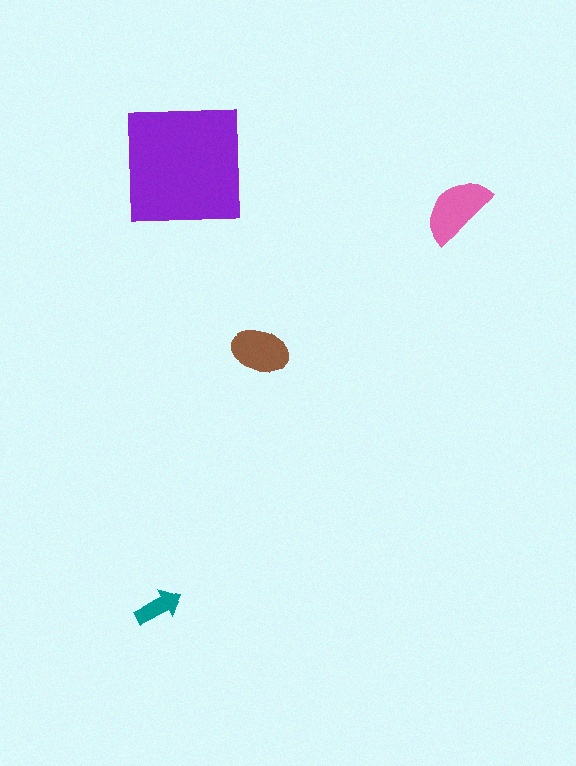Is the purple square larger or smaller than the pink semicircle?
Larger.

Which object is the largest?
The purple square.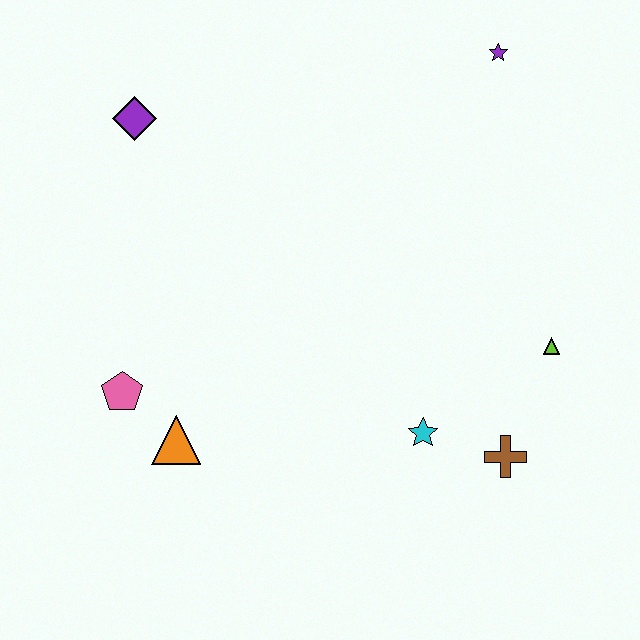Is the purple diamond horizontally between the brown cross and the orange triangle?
No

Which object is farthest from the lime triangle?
The purple diamond is farthest from the lime triangle.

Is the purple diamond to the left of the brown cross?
Yes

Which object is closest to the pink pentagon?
The orange triangle is closest to the pink pentagon.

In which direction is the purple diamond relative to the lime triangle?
The purple diamond is to the left of the lime triangle.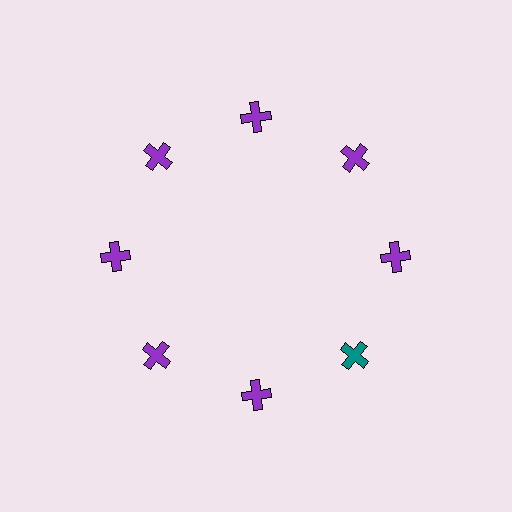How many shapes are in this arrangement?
There are 8 shapes arranged in a ring pattern.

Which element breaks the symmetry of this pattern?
The teal cross at roughly the 4 o'clock position breaks the symmetry. All other shapes are purple crosses.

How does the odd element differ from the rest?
It has a different color: teal instead of purple.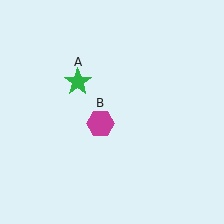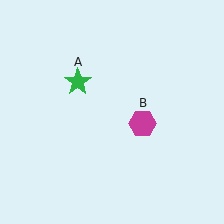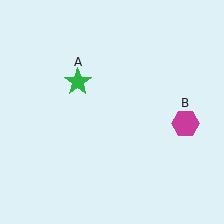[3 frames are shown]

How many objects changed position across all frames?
1 object changed position: magenta hexagon (object B).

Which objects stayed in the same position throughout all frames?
Green star (object A) remained stationary.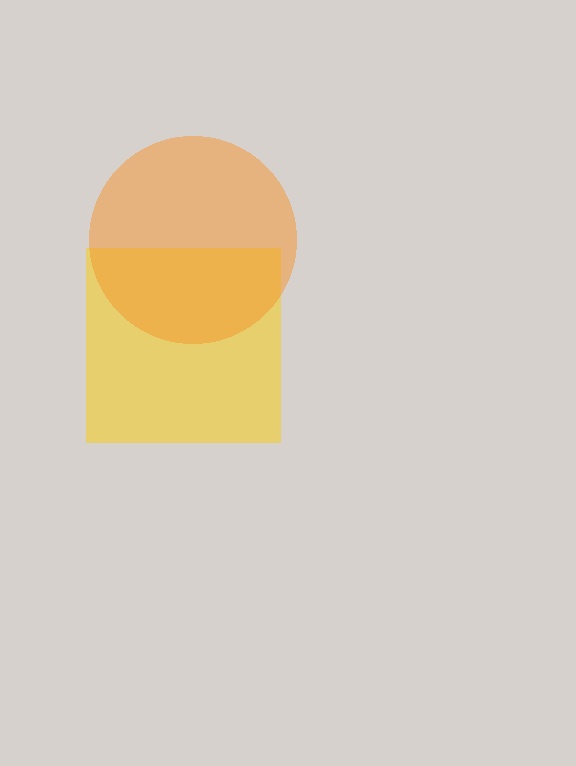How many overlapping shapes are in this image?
There are 2 overlapping shapes in the image.